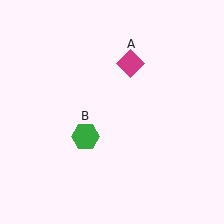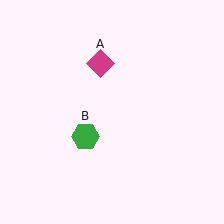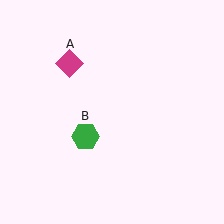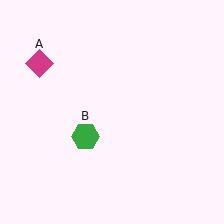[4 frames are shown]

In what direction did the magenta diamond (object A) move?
The magenta diamond (object A) moved left.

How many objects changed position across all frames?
1 object changed position: magenta diamond (object A).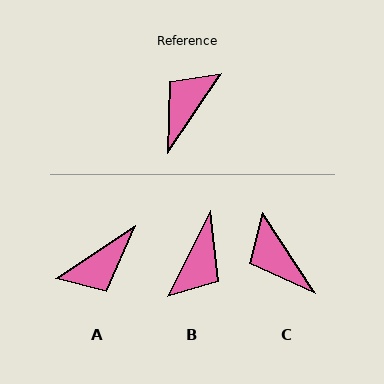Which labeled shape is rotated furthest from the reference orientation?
B, about 172 degrees away.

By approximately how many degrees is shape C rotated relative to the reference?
Approximately 67 degrees counter-clockwise.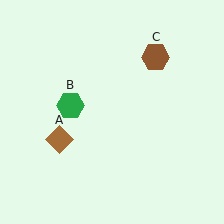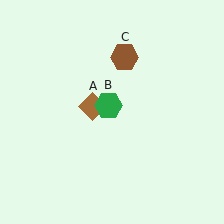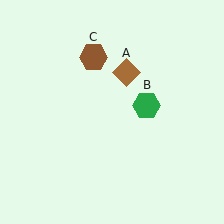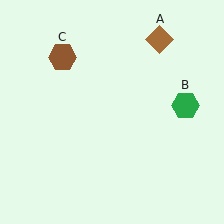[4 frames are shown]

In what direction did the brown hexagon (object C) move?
The brown hexagon (object C) moved left.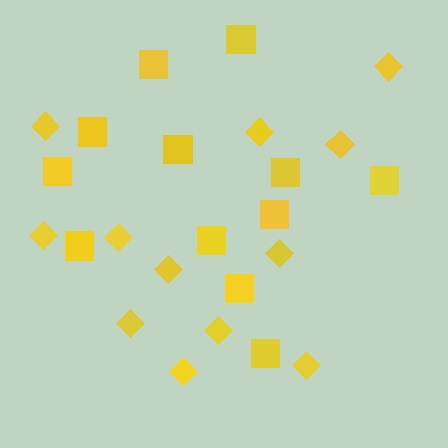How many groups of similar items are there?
There are 2 groups: one group of diamonds (12) and one group of squares (12).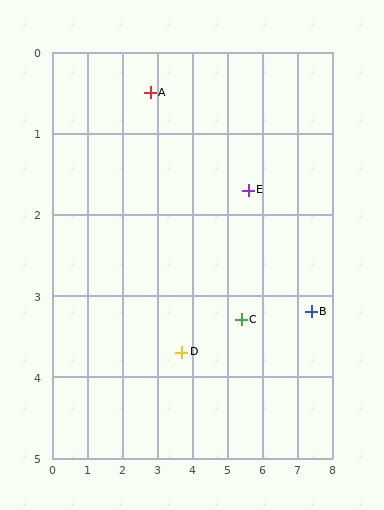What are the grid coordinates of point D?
Point D is at approximately (3.7, 3.7).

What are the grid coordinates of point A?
Point A is at approximately (2.8, 0.5).